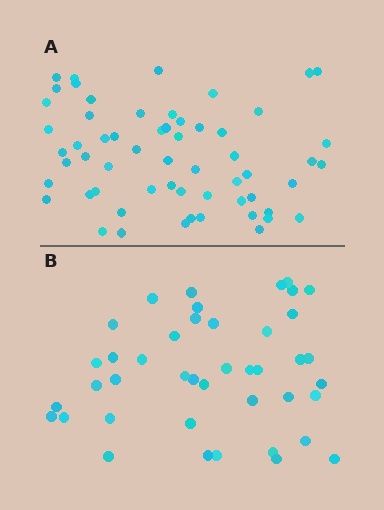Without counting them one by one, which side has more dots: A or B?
Region A (the top region) has more dots.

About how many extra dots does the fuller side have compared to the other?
Region A has approximately 15 more dots than region B.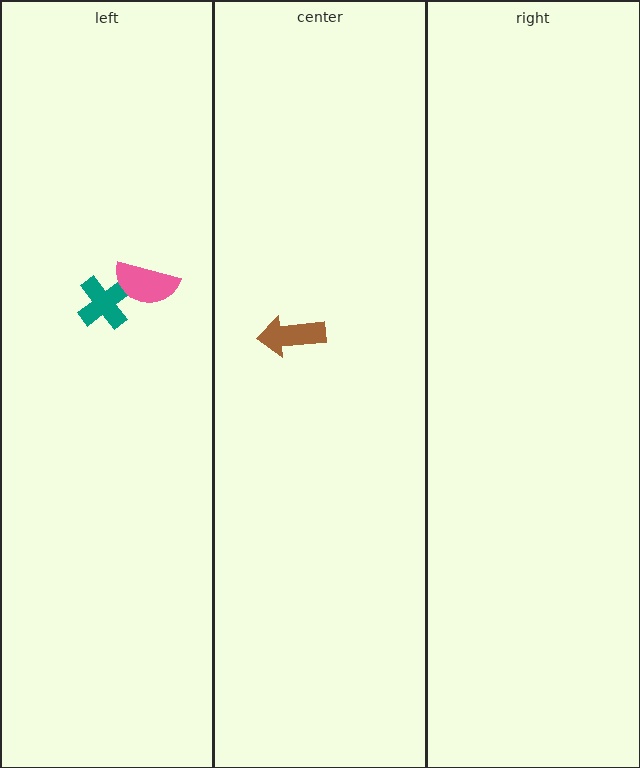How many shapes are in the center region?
1.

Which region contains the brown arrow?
The center region.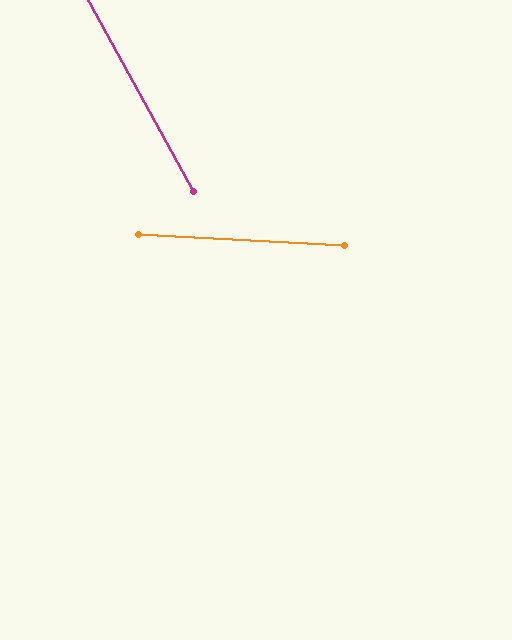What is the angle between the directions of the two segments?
Approximately 58 degrees.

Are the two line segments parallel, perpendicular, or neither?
Neither parallel nor perpendicular — they differ by about 58°.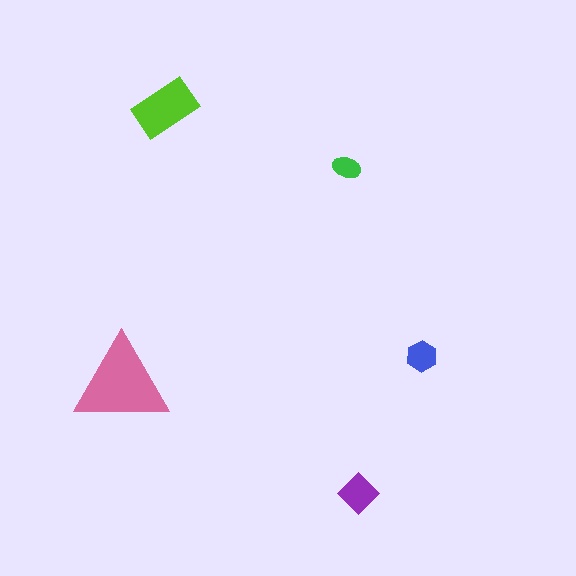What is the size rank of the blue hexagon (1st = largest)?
4th.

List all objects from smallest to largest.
The green ellipse, the blue hexagon, the purple diamond, the lime rectangle, the pink triangle.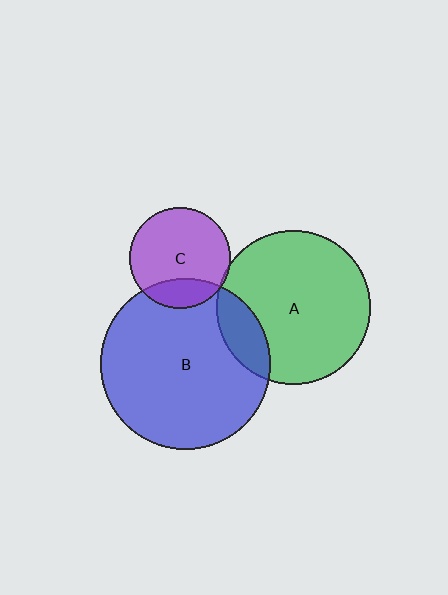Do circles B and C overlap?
Yes.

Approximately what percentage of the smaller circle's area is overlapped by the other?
Approximately 20%.